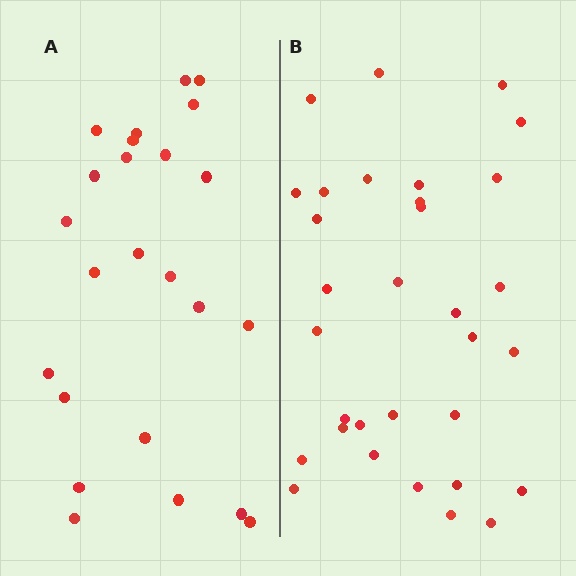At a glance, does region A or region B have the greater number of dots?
Region B (the right region) has more dots.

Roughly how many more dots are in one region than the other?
Region B has roughly 8 or so more dots than region A.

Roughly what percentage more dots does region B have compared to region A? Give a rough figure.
About 35% more.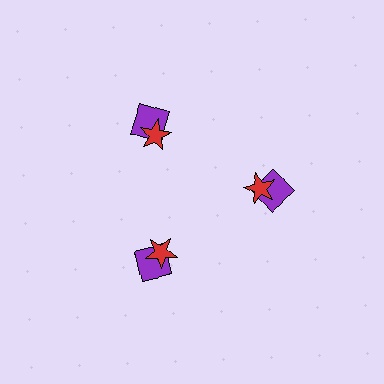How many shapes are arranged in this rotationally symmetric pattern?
There are 6 shapes, arranged in 3 groups of 2.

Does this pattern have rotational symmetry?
Yes, this pattern has 3-fold rotational symmetry. It looks the same after rotating 120 degrees around the center.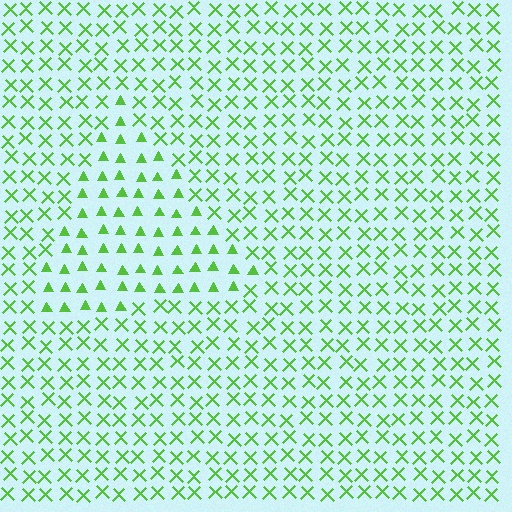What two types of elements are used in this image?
The image uses triangles inside the triangle region and X marks outside it.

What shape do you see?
I see a triangle.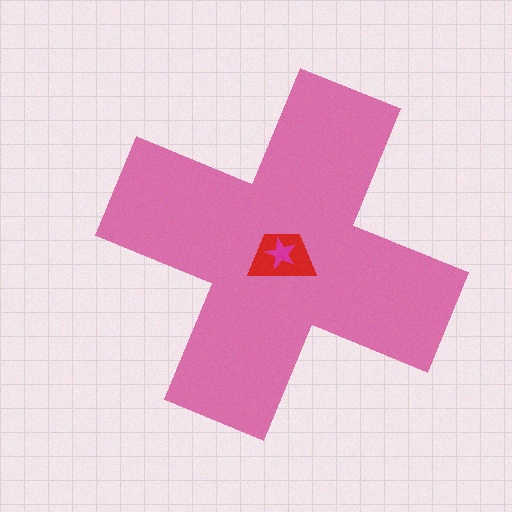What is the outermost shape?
The pink cross.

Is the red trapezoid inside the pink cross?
Yes.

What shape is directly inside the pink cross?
The red trapezoid.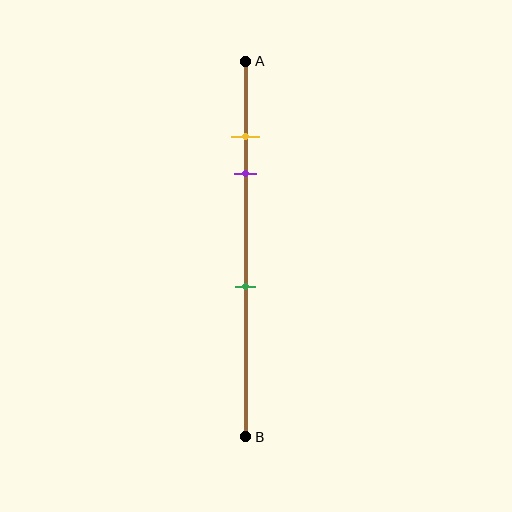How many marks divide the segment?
There are 3 marks dividing the segment.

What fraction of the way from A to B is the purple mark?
The purple mark is approximately 30% (0.3) of the way from A to B.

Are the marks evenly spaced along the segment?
No, the marks are not evenly spaced.